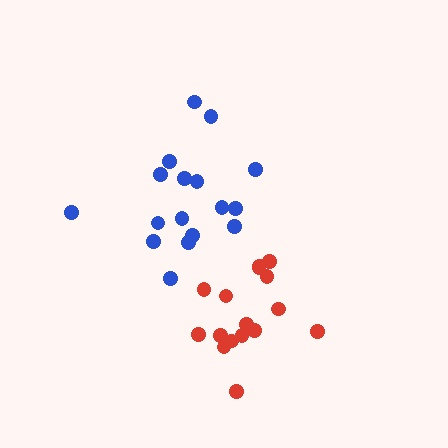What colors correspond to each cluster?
The clusters are colored: red, blue.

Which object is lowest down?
The red cluster is bottommost.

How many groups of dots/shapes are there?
There are 2 groups.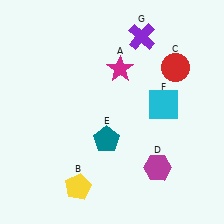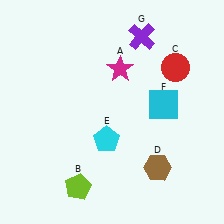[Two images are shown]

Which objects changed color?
B changed from yellow to lime. D changed from magenta to brown. E changed from teal to cyan.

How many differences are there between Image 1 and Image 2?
There are 3 differences between the two images.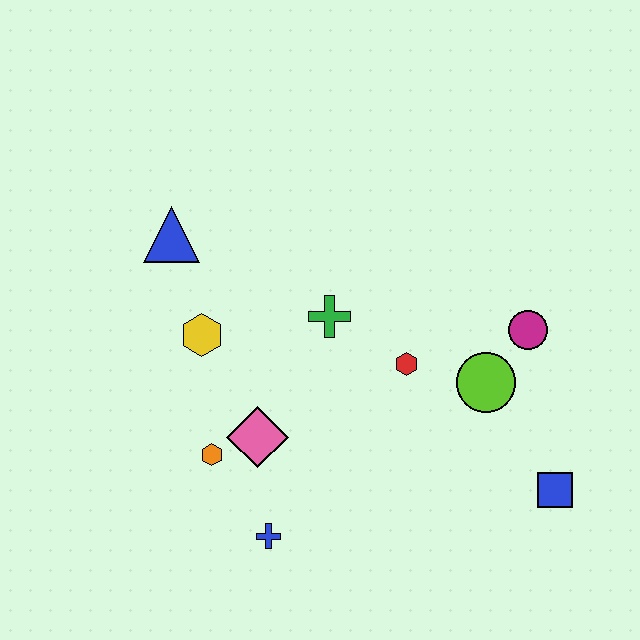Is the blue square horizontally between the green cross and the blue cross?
No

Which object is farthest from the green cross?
The blue square is farthest from the green cross.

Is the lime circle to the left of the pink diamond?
No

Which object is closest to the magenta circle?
The lime circle is closest to the magenta circle.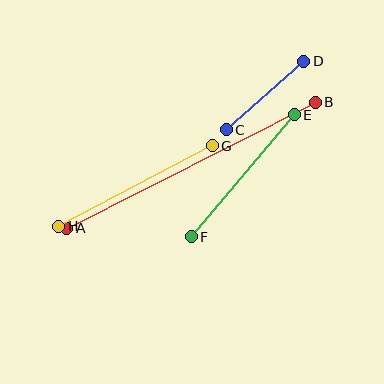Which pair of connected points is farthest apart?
Points A and B are farthest apart.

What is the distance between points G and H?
The distance is approximately 173 pixels.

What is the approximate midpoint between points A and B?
The midpoint is at approximately (191, 165) pixels.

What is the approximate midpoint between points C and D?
The midpoint is at approximately (265, 96) pixels.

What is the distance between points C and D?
The distance is approximately 104 pixels.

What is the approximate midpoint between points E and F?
The midpoint is at approximately (243, 176) pixels.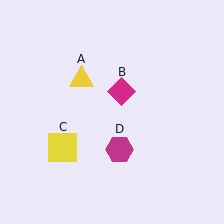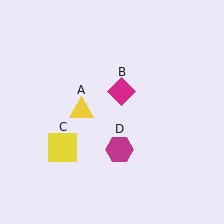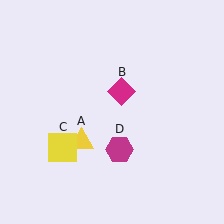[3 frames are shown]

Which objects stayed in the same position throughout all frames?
Magenta diamond (object B) and yellow square (object C) and magenta hexagon (object D) remained stationary.